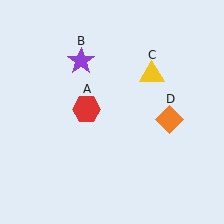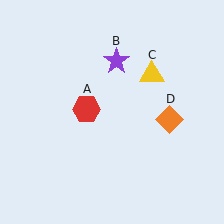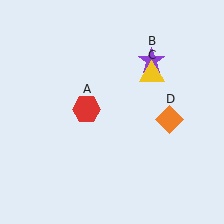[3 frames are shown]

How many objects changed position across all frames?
1 object changed position: purple star (object B).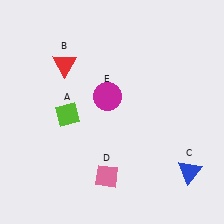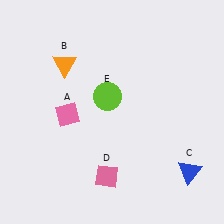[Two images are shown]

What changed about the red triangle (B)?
In Image 1, B is red. In Image 2, it changed to orange.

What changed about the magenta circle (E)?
In Image 1, E is magenta. In Image 2, it changed to lime.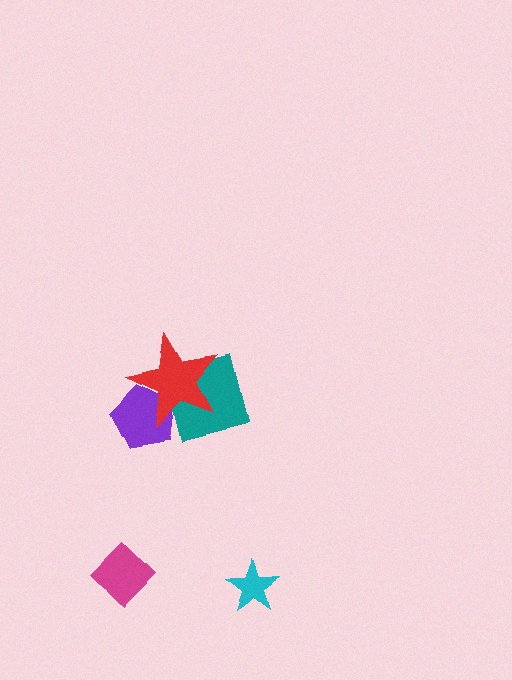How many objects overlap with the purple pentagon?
2 objects overlap with the purple pentagon.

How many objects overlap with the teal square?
2 objects overlap with the teal square.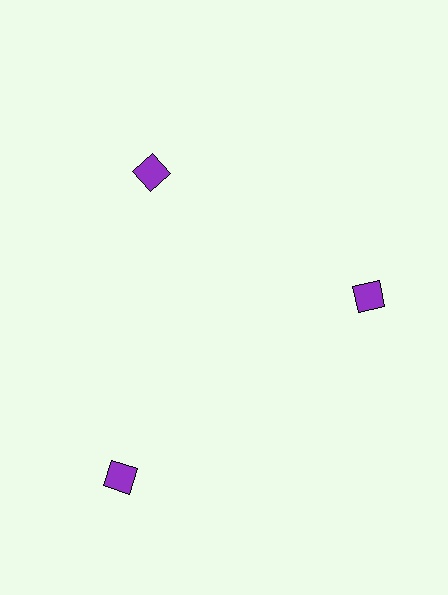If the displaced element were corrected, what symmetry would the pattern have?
It would have 3-fold rotational symmetry — the pattern would map onto itself every 120 degrees.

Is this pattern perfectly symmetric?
No. The 3 purple diamonds are arranged in a ring, but one element near the 7 o'clock position is pushed outward from the center, breaking the 3-fold rotational symmetry.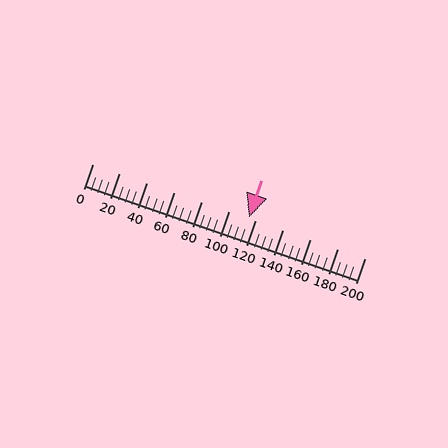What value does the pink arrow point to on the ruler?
The pink arrow points to approximately 115.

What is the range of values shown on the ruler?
The ruler shows values from 0 to 200.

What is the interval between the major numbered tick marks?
The major tick marks are spaced 20 units apart.